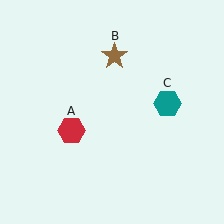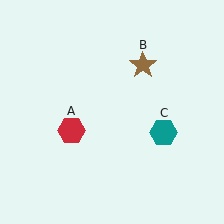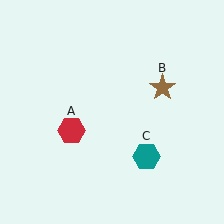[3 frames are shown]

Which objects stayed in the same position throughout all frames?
Red hexagon (object A) remained stationary.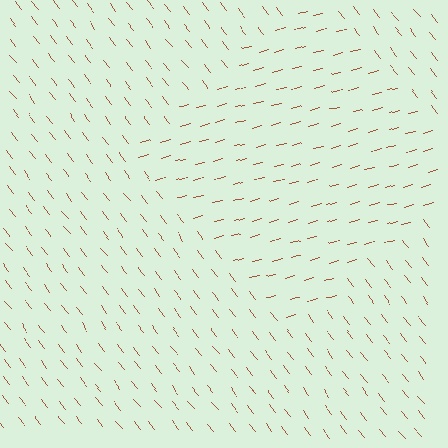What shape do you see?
I see a diamond.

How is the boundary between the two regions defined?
The boundary is defined purely by a change in line orientation (approximately 67 degrees difference). All lines are the same color and thickness.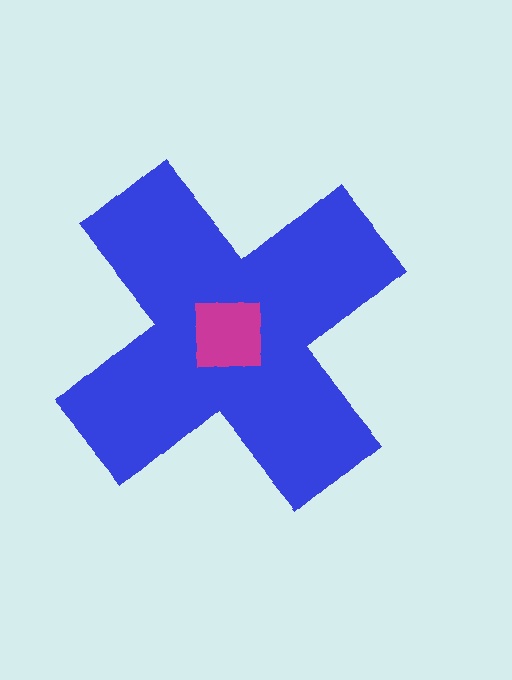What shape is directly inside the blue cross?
The magenta square.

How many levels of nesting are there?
2.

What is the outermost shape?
The blue cross.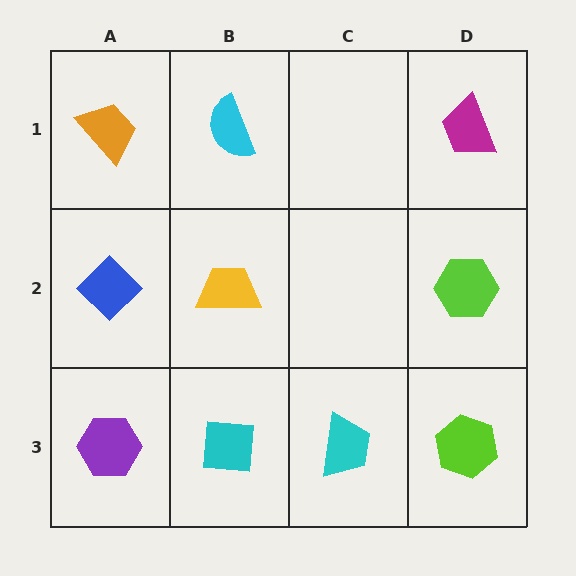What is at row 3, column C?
A cyan trapezoid.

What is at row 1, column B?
A cyan semicircle.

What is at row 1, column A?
An orange trapezoid.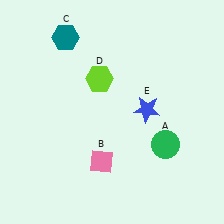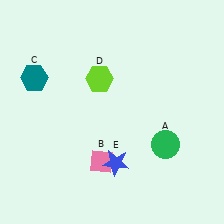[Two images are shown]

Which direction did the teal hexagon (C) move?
The teal hexagon (C) moved down.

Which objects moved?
The objects that moved are: the teal hexagon (C), the blue star (E).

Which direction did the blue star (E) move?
The blue star (E) moved down.